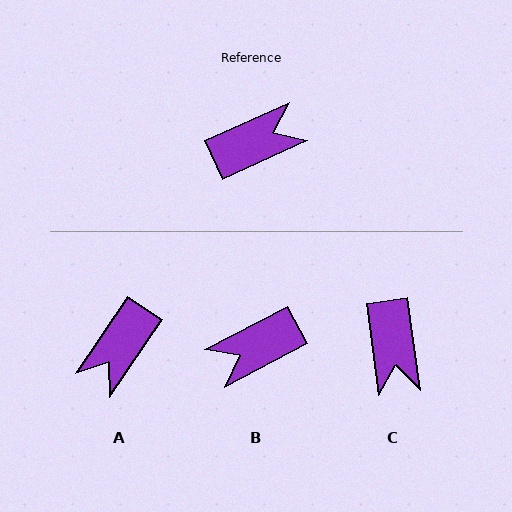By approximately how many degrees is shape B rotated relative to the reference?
Approximately 177 degrees clockwise.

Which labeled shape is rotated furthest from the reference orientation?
B, about 177 degrees away.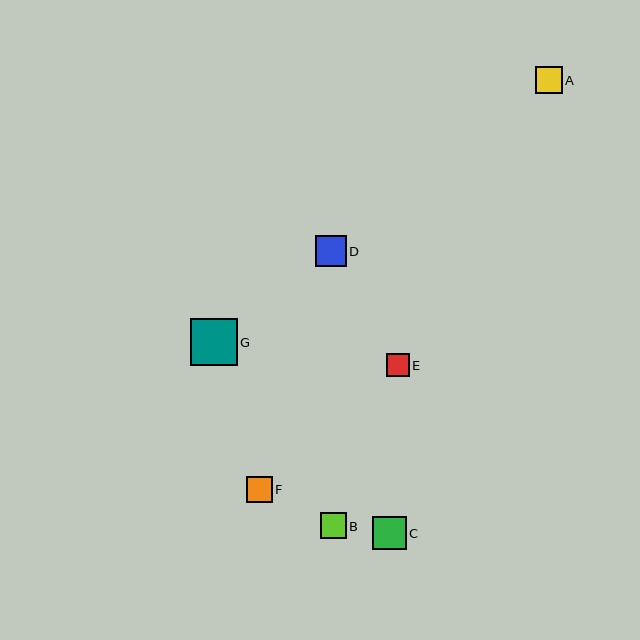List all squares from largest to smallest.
From largest to smallest: G, C, D, A, B, F, E.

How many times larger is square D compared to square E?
Square D is approximately 1.4 times the size of square E.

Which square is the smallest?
Square E is the smallest with a size of approximately 23 pixels.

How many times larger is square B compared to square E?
Square B is approximately 1.2 times the size of square E.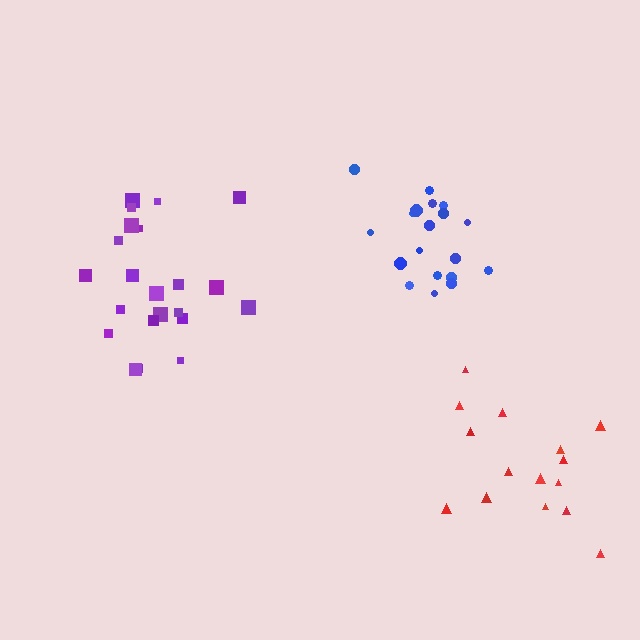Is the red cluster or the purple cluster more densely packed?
Purple.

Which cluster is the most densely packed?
Blue.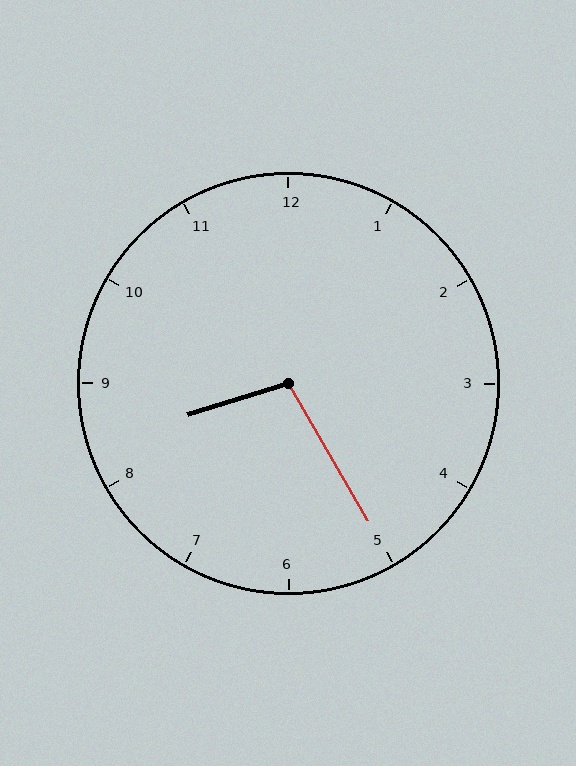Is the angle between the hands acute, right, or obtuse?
It is obtuse.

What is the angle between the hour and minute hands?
Approximately 102 degrees.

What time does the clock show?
8:25.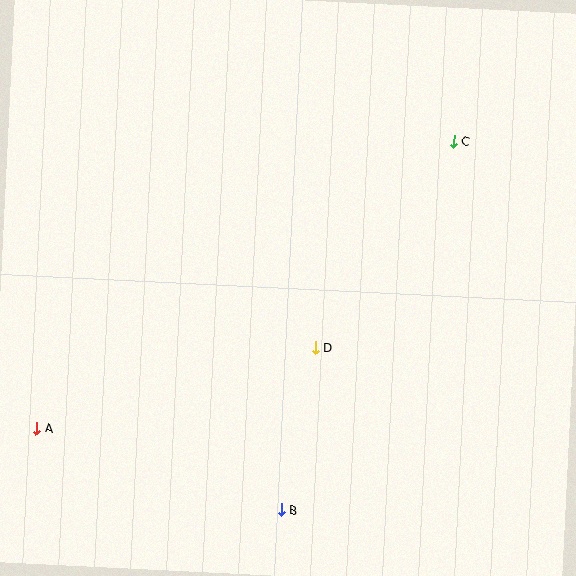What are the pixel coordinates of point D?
Point D is at (315, 348).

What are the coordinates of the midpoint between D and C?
The midpoint between D and C is at (384, 244).